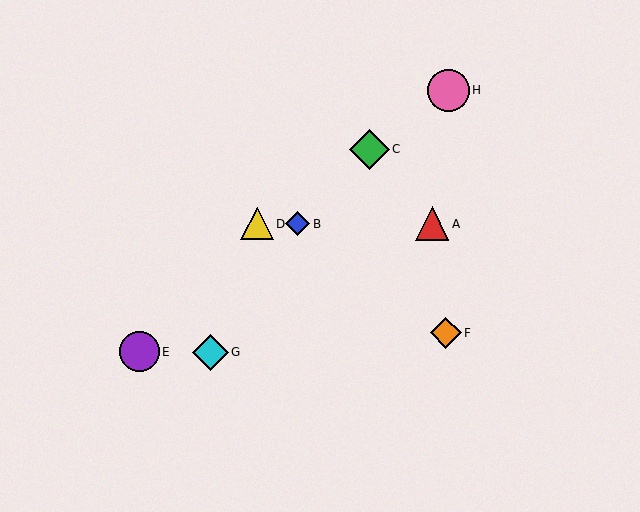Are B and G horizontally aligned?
No, B is at y≈224 and G is at y≈352.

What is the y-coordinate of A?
Object A is at y≈224.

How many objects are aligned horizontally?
3 objects (A, B, D) are aligned horizontally.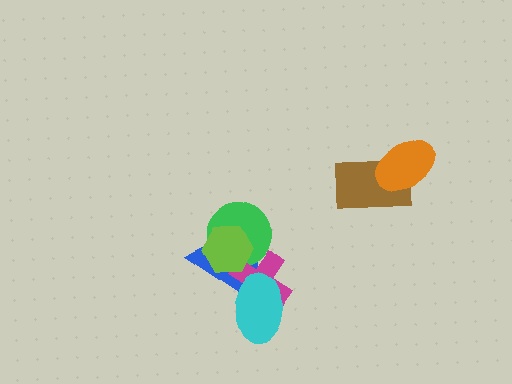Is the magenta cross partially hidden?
Yes, it is partially covered by another shape.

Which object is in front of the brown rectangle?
The orange ellipse is in front of the brown rectangle.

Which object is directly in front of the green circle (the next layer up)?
The magenta cross is directly in front of the green circle.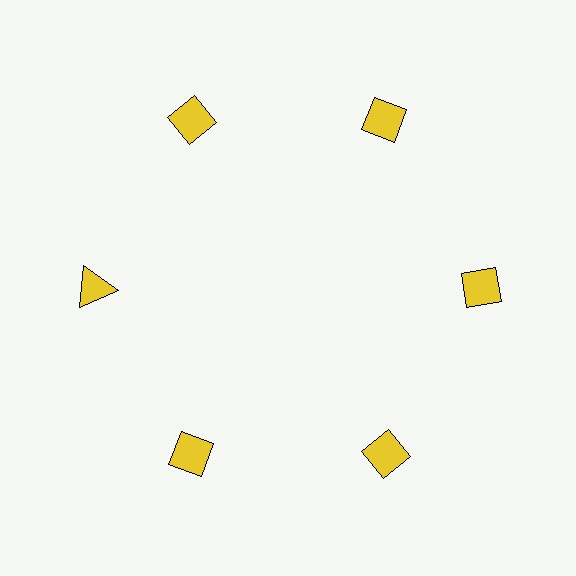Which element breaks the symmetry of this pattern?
The yellow triangle at roughly the 9 o'clock position breaks the symmetry. All other shapes are yellow diamonds.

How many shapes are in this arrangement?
There are 6 shapes arranged in a ring pattern.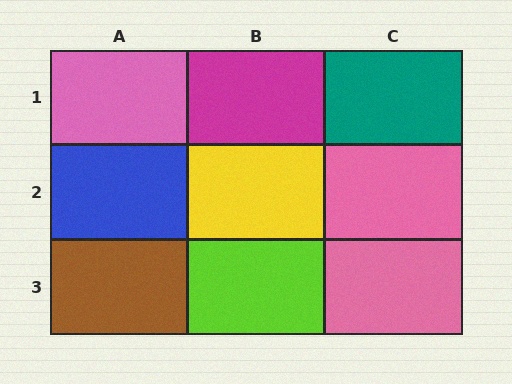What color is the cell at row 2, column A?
Blue.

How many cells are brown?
1 cell is brown.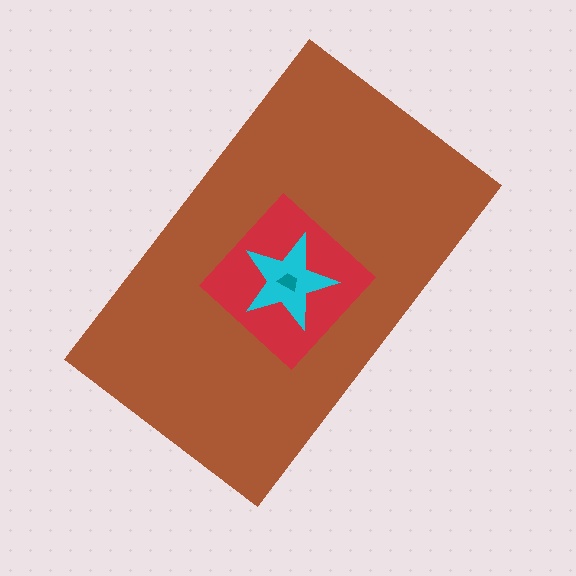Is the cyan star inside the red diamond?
Yes.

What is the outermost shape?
The brown rectangle.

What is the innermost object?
The teal trapezoid.